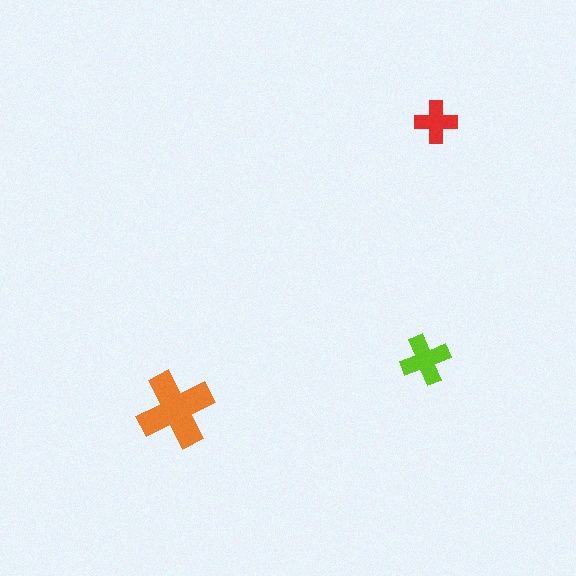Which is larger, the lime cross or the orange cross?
The orange one.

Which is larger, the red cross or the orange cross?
The orange one.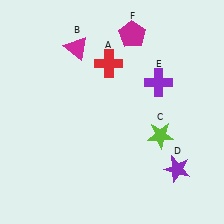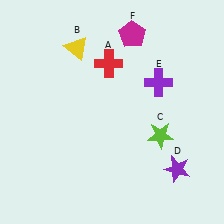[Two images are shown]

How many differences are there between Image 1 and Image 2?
There is 1 difference between the two images.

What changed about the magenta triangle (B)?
In Image 1, B is magenta. In Image 2, it changed to yellow.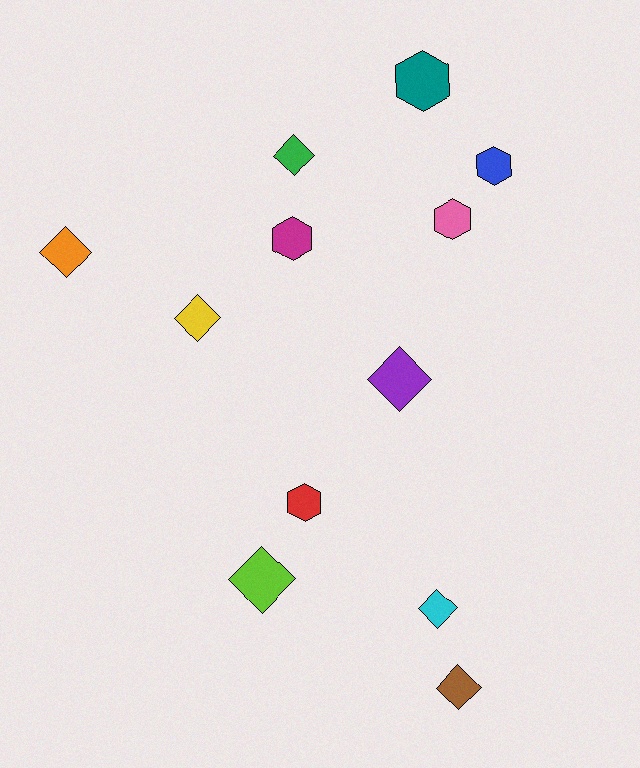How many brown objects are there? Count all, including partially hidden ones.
There is 1 brown object.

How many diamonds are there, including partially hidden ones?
There are 7 diamonds.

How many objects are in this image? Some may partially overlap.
There are 12 objects.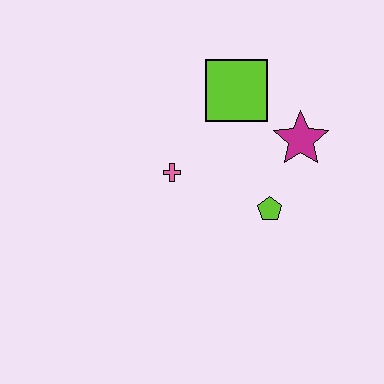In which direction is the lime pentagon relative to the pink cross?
The lime pentagon is to the right of the pink cross.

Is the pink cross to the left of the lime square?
Yes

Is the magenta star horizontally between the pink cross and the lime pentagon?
No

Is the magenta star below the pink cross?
No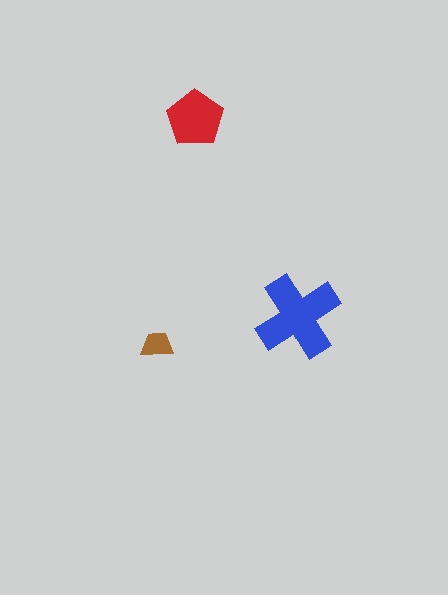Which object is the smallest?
The brown trapezoid.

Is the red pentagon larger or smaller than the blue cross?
Smaller.